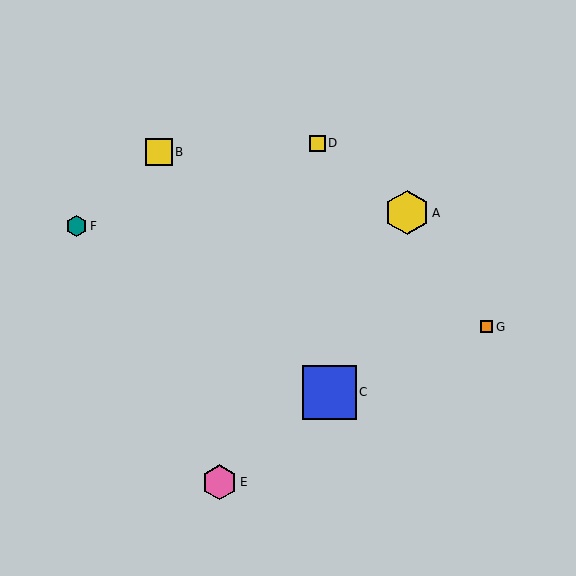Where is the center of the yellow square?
The center of the yellow square is at (317, 143).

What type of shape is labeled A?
Shape A is a yellow hexagon.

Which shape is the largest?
The blue square (labeled C) is the largest.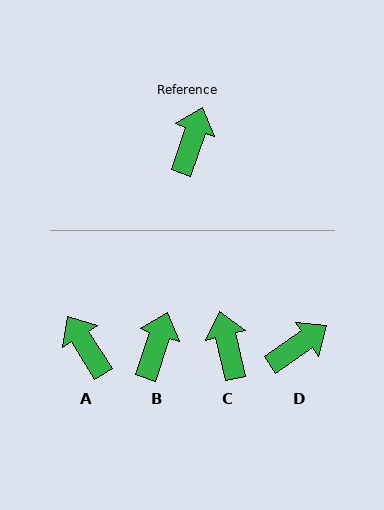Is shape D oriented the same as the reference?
No, it is off by about 37 degrees.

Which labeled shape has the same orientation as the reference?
B.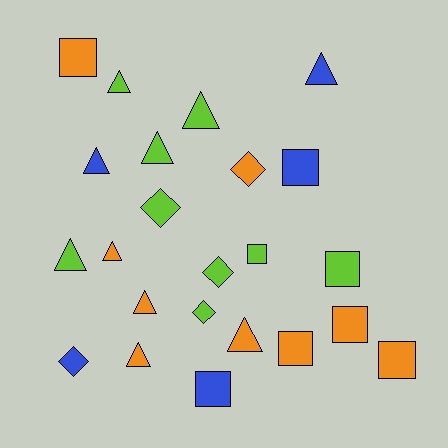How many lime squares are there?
There are 2 lime squares.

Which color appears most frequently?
Orange, with 9 objects.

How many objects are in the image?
There are 23 objects.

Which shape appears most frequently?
Triangle, with 10 objects.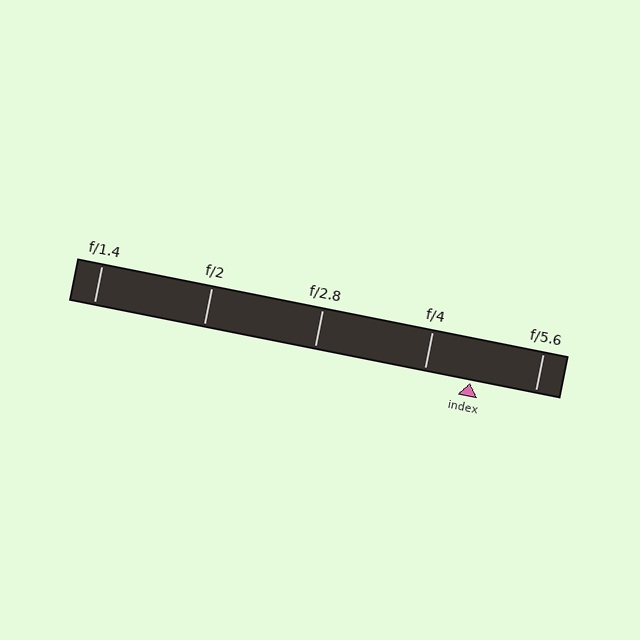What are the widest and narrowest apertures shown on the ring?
The widest aperture shown is f/1.4 and the narrowest is f/5.6.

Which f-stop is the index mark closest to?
The index mark is closest to f/4.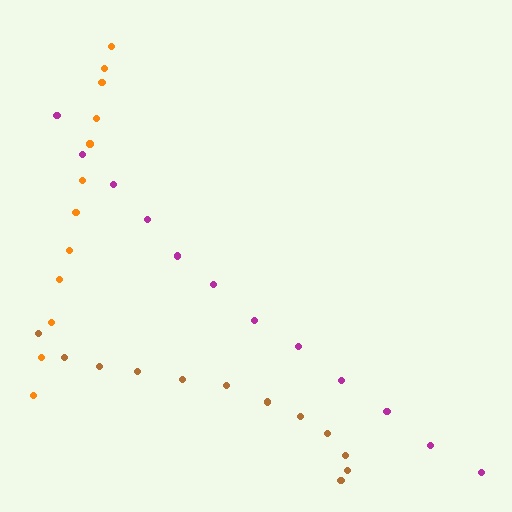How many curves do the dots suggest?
There are 3 distinct paths.